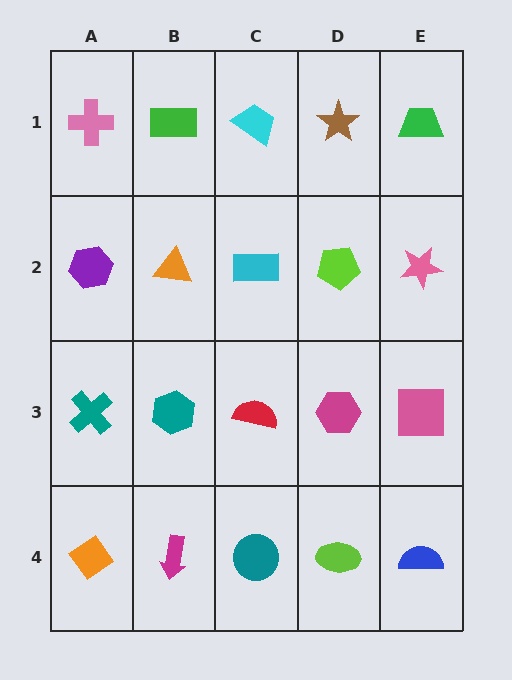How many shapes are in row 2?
5 shapes.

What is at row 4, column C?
A teal circle.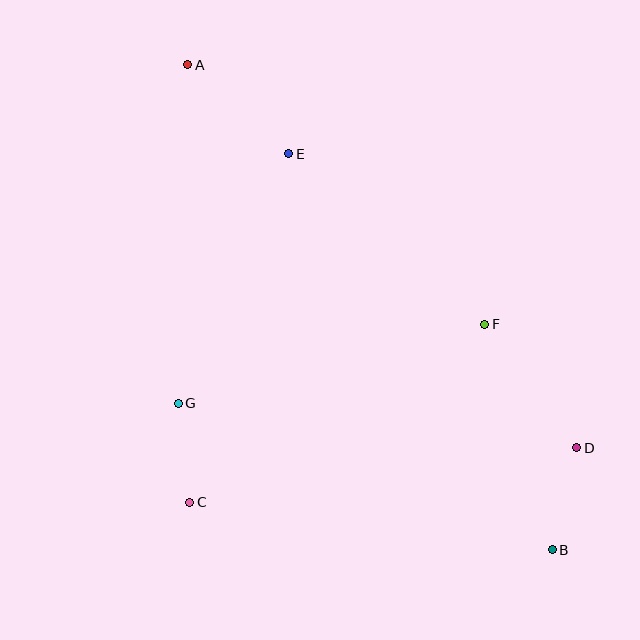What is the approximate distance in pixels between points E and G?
The distance between E and G is approximately 273 pixels.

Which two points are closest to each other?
Points C and G are closest to each other.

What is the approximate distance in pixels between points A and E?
The distance between A and E is approximately 134 pixels.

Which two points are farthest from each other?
Points A and B are farthest from each other.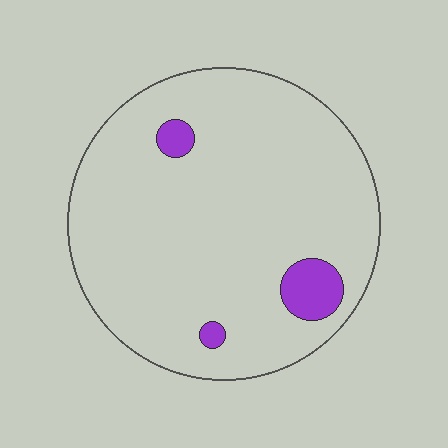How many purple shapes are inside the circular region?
3.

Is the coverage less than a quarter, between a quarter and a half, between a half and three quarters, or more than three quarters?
Less than a quarter.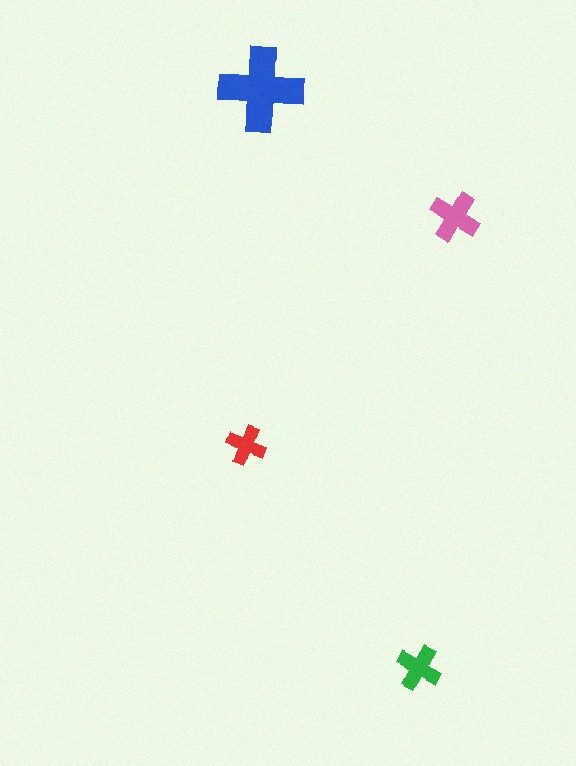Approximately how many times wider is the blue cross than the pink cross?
About 1.5 times wider.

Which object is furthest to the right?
The pink cross is rightmost.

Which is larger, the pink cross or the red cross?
The pink one.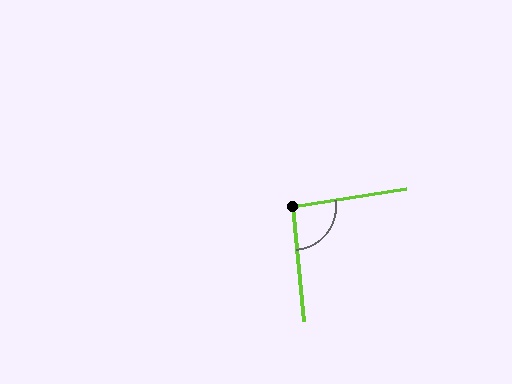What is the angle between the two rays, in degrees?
Approximately 94 degrees.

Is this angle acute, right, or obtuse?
It is approximately a right angle.